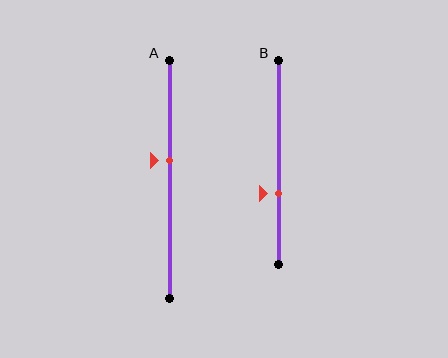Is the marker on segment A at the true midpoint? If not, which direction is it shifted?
No, the marker on segment A is shifted upward by about 8% of the segment length.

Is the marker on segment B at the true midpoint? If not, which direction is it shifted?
No, the marker on segment B is shifted downward by about 15% of the segment length.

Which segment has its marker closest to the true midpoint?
Segment A has its marker closest to the true midpoint.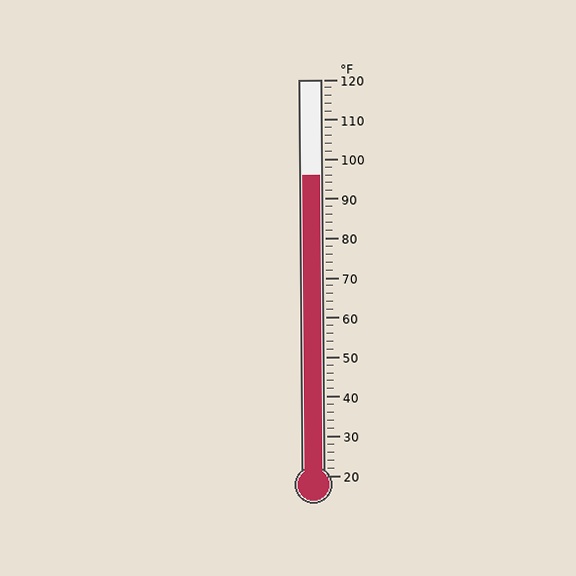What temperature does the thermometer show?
The thermometer shows approximately 96°F.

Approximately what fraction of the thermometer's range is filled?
The thermometer is filled to approximately 75% of its range.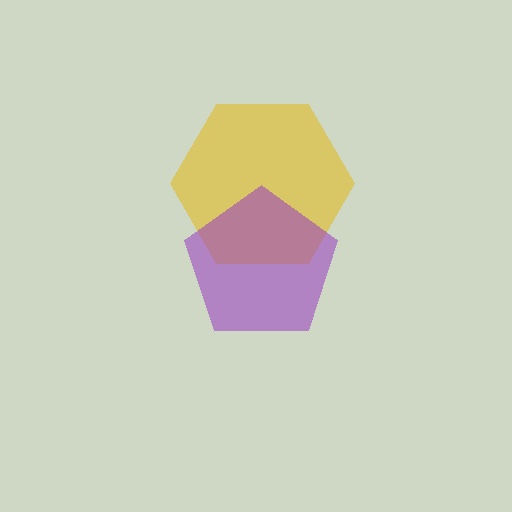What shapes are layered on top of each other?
The layered shapes are: a yellow hexagon, a purple pentagon.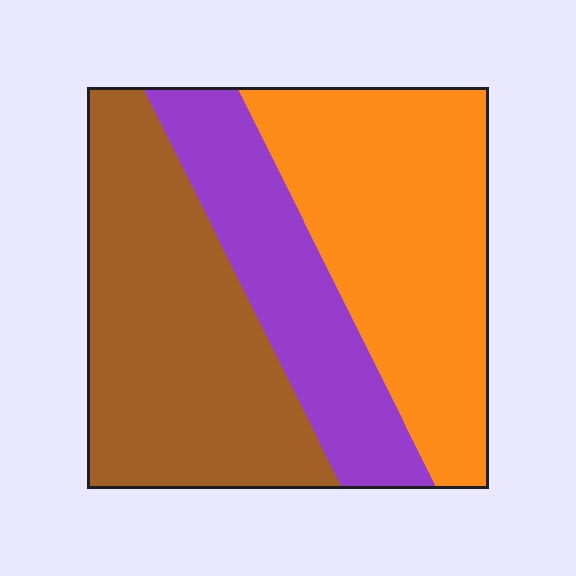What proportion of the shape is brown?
Brown covers around 40% of the shape.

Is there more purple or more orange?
Orange.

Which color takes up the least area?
Purple, at roughly 25%.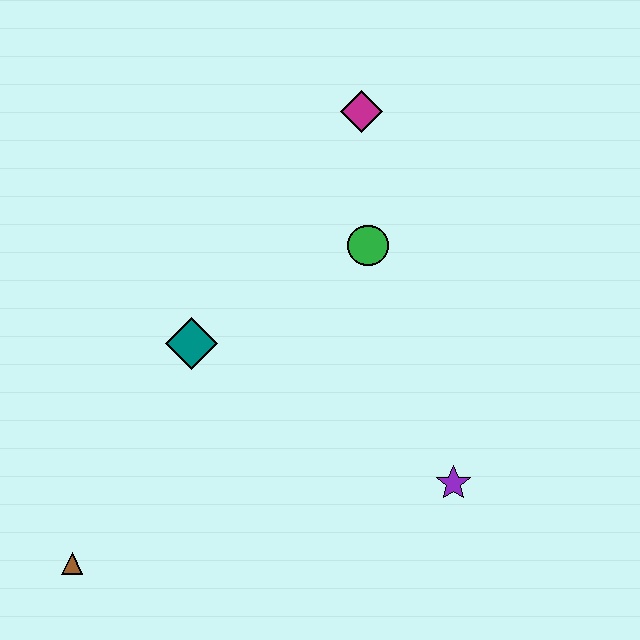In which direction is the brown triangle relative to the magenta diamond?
The brown triangle is below the magenta diamond.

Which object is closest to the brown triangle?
The teal diamond is closest to the brown triangle.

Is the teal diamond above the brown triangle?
Yes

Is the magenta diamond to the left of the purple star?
Yes